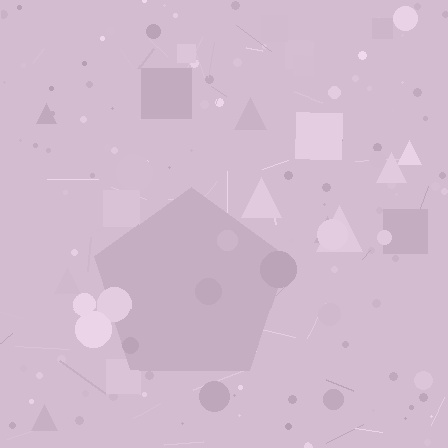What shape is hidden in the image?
A pentagon is hidden in the image.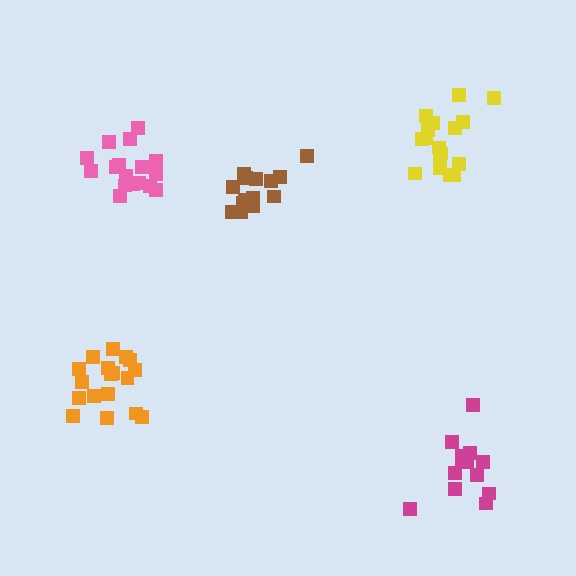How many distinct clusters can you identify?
There are 5 distinct clusters.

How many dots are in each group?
Group 1: 14 dots, Group 2: 18 dots, Group 3: 14 dots, Group 4: 17 dots, Group 5: 18 dots (81 total).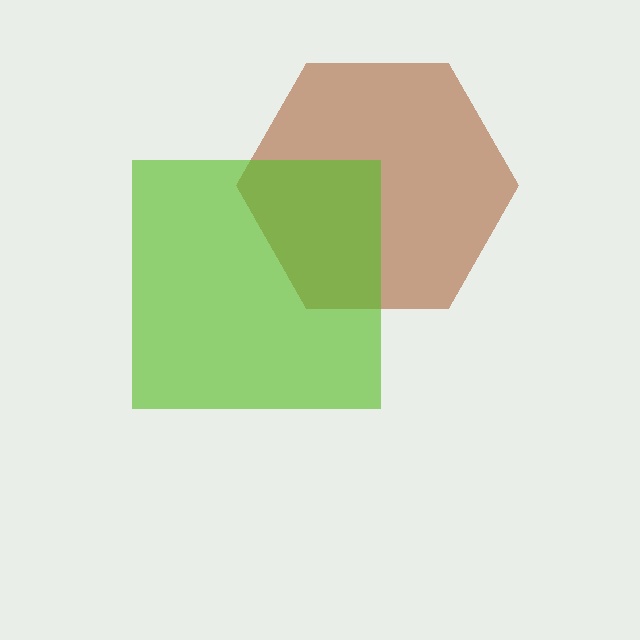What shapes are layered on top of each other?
The layered shapes are: a brown hexagon, a lime square.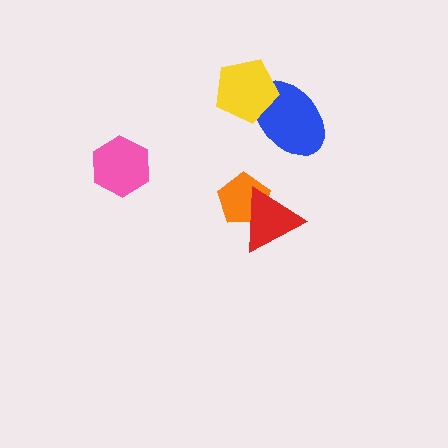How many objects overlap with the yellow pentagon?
1 object overlaps with the yellow pentagon.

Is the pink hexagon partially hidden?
No, no other shape covers it.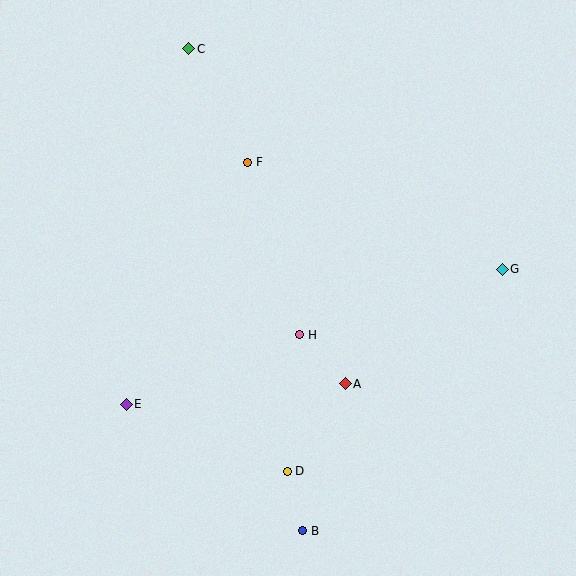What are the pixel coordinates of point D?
Point D is at (287, 471).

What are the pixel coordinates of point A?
Point A is at (345, 384).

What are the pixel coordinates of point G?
Point G is at (502, 269).